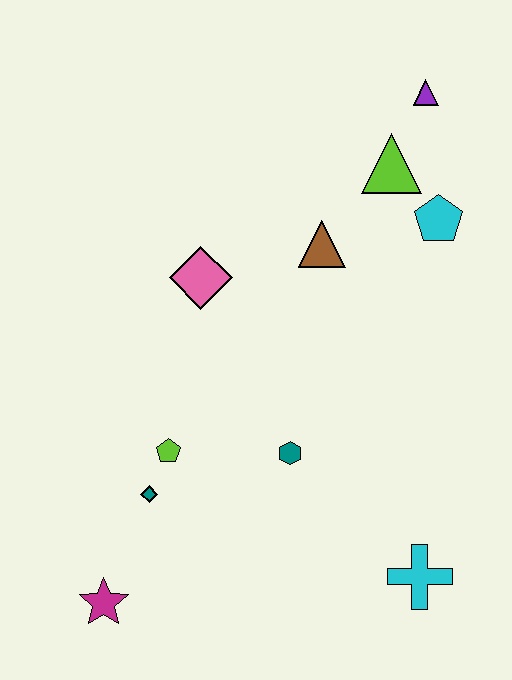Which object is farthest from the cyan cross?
The purple triangle is farthest from the cyan cross.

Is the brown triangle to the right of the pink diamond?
Yes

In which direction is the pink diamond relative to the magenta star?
The pink diamond is above the magenta star.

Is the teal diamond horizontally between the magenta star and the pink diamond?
Yes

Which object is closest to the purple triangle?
The lime triangle is closest to the purple triangle.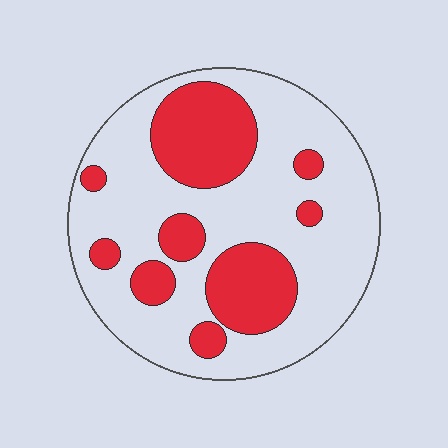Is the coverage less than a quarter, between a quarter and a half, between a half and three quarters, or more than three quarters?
Between a quarter and a half.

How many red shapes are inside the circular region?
9.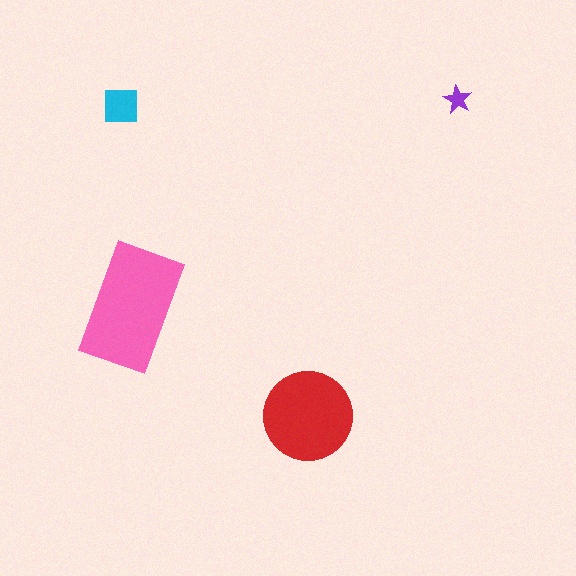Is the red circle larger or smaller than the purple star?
Larger.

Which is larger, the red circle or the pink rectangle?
The pink rectangle.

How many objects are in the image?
There are 4 objects in the image.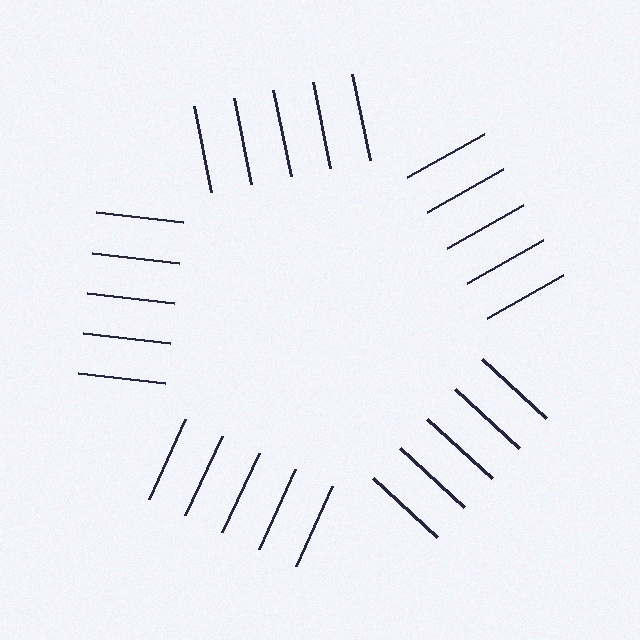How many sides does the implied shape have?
5 sides — the line-ends trace a pentagon.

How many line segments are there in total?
25 — 5 along each of the 5 edges.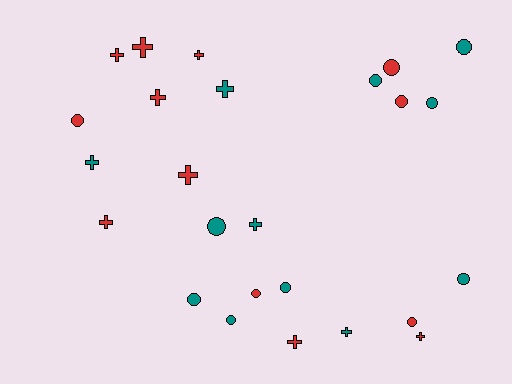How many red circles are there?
There are 5 red circles.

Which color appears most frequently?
Red, with 13 objects.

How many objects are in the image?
There are 25 objects.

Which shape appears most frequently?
Circle, with 13 objects.